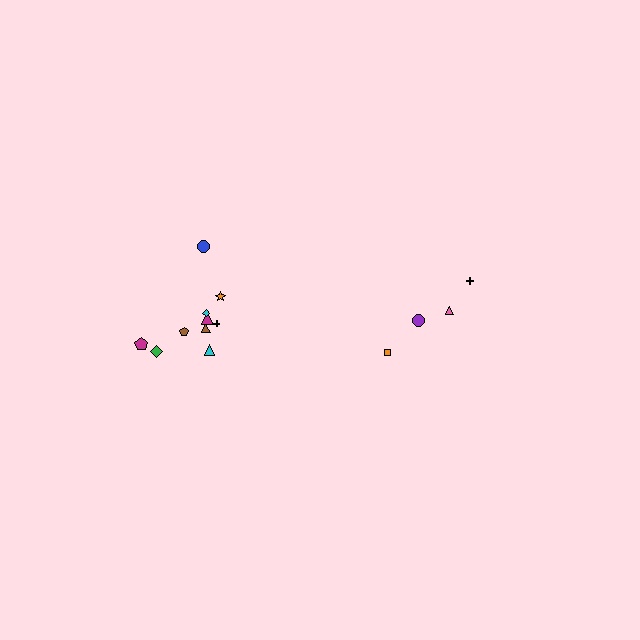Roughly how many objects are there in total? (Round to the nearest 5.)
Roughly 15 objects in total.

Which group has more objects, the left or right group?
The left group.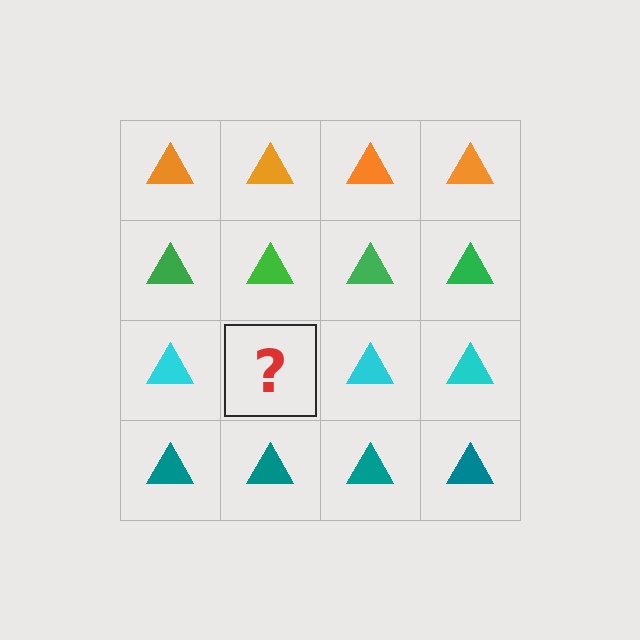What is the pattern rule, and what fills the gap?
The rule is that each row has a consistent color. The gap should be filled with a cyan triangle.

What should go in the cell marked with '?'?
The missing cell should contain a cyan triangle.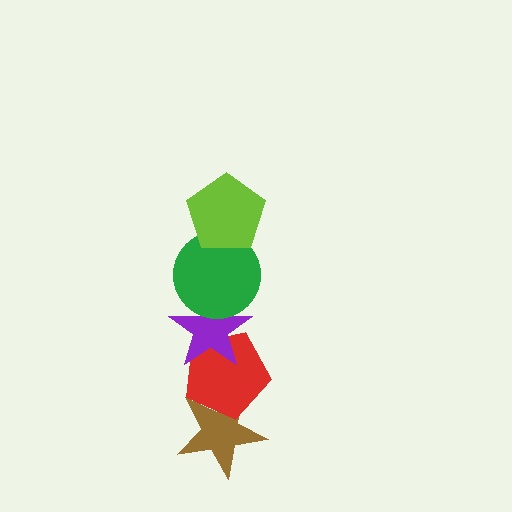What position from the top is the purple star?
The purple star is 3rd from the top.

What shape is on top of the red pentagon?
The purple star is on top of the red pentagon.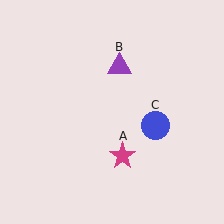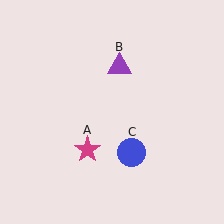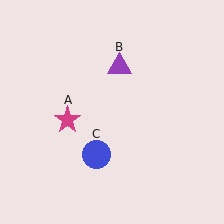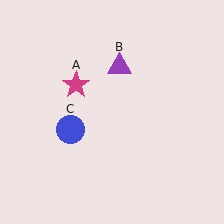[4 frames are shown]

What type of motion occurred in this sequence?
The magenta star (object A), blue circle (object C) rotated clockwise around the center of the scene.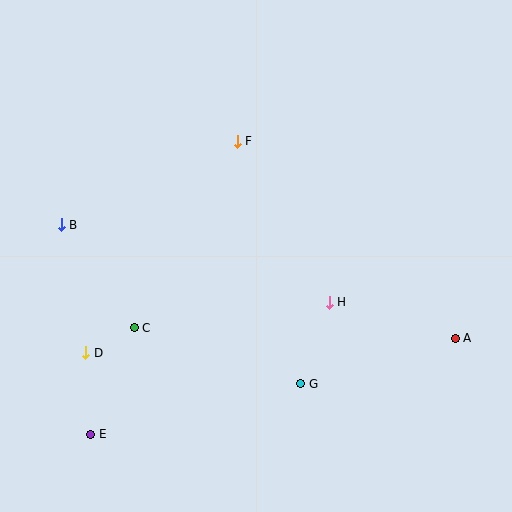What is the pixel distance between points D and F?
The distance between D and F is 260 pixels.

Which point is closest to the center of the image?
Point H at (329, 302) is closest to the center.